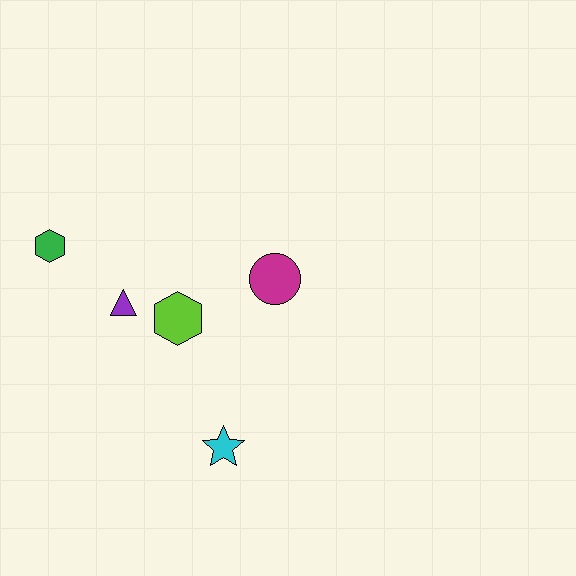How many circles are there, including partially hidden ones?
There is 1 circle.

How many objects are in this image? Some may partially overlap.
There are 5 objects.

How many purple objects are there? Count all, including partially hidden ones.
There is 1 purple object.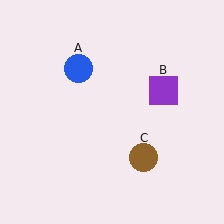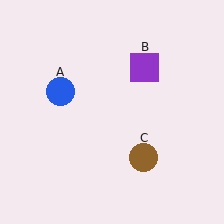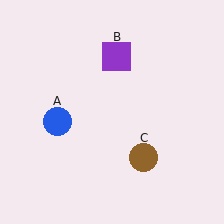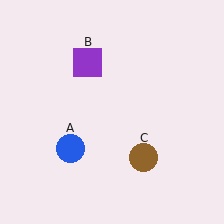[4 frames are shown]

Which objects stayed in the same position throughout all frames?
Brown circle (object C) remained stationary.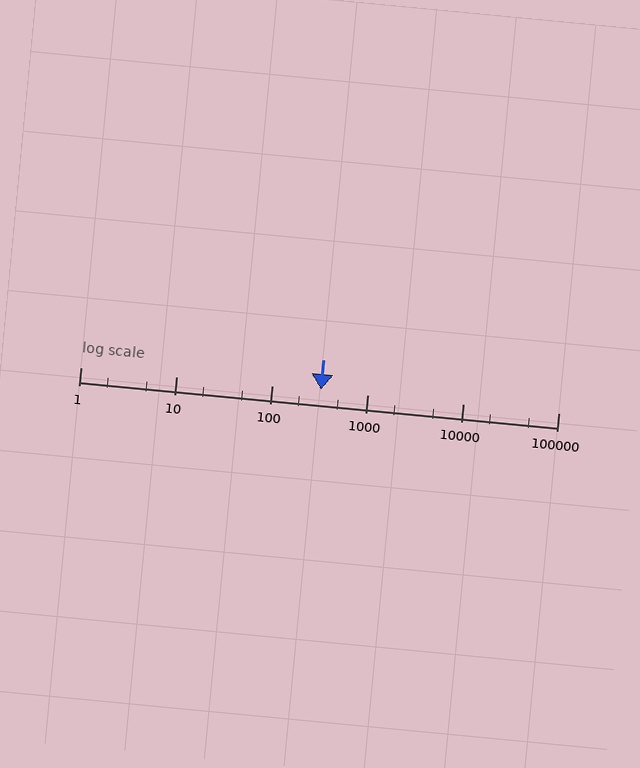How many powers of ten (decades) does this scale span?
The scale spans 5 decades, from 1 to 100000.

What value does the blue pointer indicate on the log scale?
The pointer indicates approximately 330.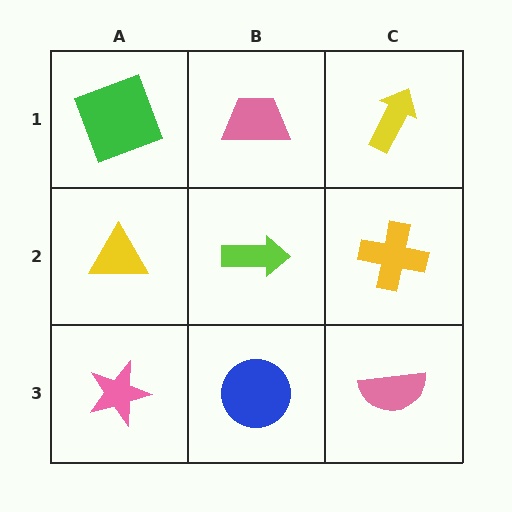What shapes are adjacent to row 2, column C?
A yellow arrow (row 1, column C), a pink semicircle (row 3, column C), a lime arrow (row 2, column B).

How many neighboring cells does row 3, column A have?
2.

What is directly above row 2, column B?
A pink trapezoid.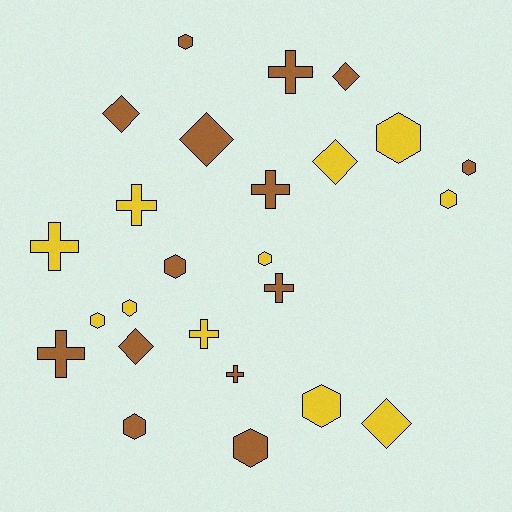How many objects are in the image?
There are 25 objects.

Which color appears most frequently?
Brown, with 14 objects.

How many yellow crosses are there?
There are 3 yellow crosses.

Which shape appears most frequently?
Hexagon, with 11 objects.